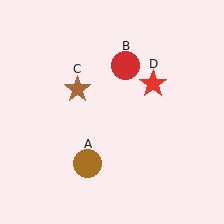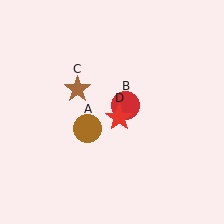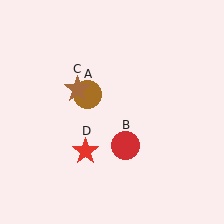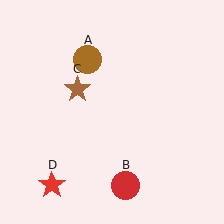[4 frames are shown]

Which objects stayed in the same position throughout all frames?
Brown star (object C) remained stationary.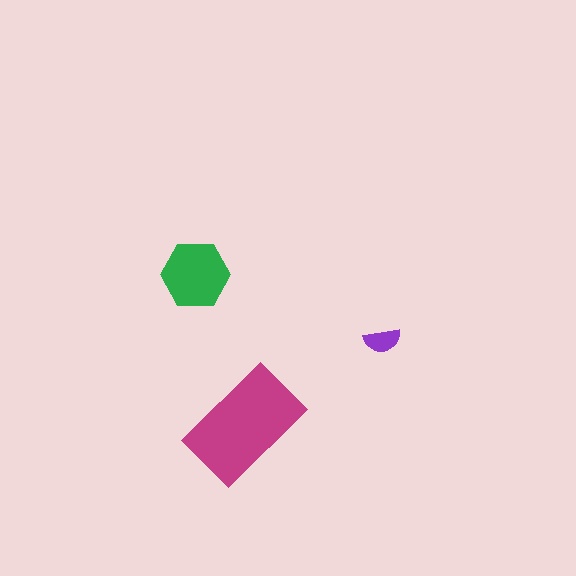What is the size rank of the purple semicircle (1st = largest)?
3rd.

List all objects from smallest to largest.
The purple semicircle, the green hexagon, the magenta rectangle.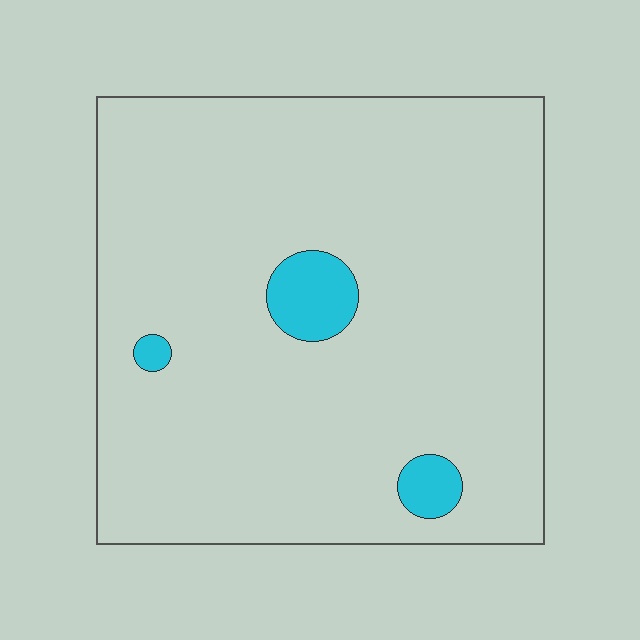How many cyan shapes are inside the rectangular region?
3.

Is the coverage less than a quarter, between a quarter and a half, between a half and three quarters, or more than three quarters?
Less than a quarter.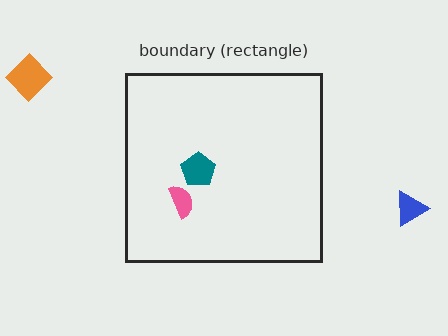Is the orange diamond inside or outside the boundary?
Outside.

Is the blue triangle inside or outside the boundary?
Outside.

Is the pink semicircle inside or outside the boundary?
Inside.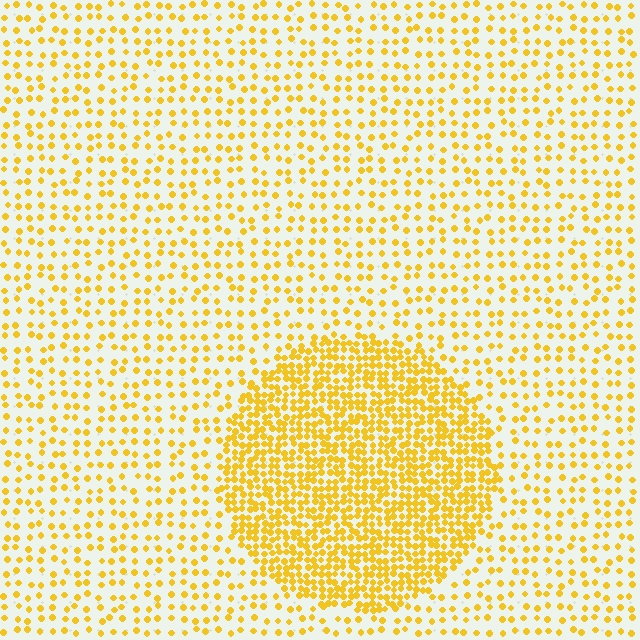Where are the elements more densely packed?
The elements are more densely packed inside the circle boundary.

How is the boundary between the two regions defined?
The boundary is defined by a change in element density (approximately 2.7x ratio). All elements are the same color, size, and shape.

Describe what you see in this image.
The image contains small yellow elements arranged at two different densities. A circle-shaped region is visible where the elements are more densely packed than the surrounding area.